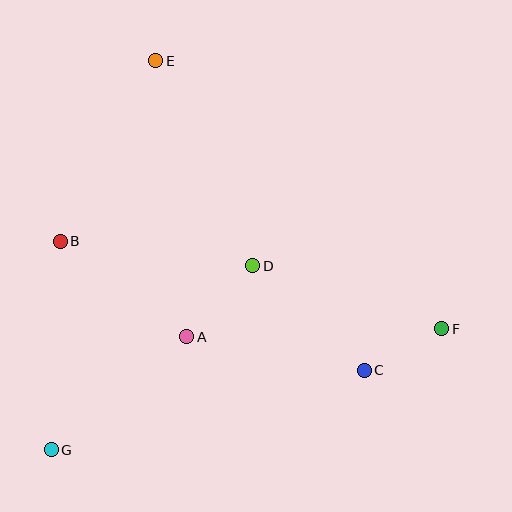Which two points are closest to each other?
Points C and F are closest to each other.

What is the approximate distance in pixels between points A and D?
The distance between A and D is approximately 97 pixels.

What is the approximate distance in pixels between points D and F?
The distance between D and F is approximately 199 pixels.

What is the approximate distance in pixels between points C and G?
The distance between C and G is approximately 323 pixels.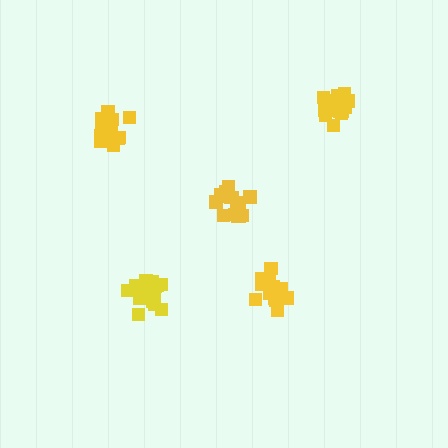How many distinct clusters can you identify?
There are 5 distinct clusters.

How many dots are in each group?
Group 1: 17 dots, Group 2: 16 dots, Group 3: 18 dots, Group 4: 17 dots, Group 5: 15 dots (83 total).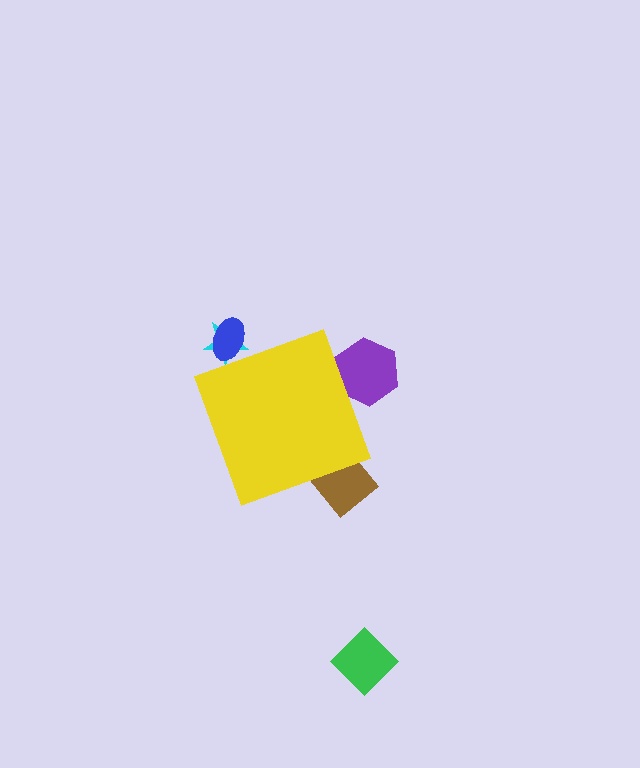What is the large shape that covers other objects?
A yellow diamond.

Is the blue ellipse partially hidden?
Yes, the blue ellipse is partially hidden behind the yellow diamond.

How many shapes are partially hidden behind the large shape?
4 shapes are partially hidden.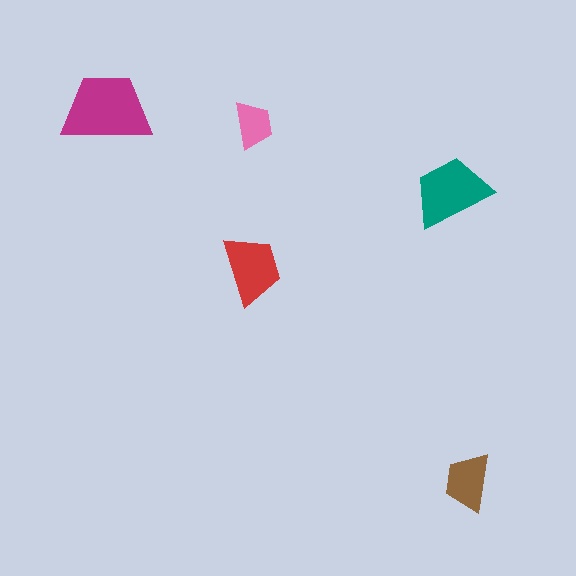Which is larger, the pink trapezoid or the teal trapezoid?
The teal one.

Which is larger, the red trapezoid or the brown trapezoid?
The red one.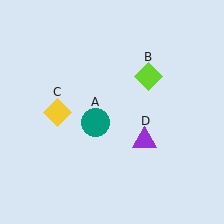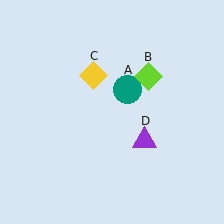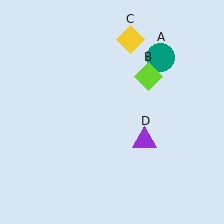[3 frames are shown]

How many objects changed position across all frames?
2 objects changed position: teal circle (object A), yellow diamond (object C).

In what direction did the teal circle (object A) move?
The teal circle (object A) moved up and to the right.